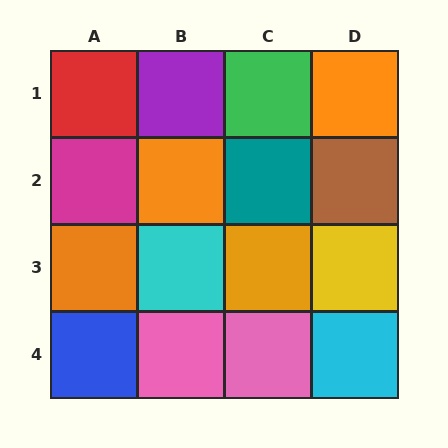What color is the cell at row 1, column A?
Red.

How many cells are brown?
1 cell is brown.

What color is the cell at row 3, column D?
Yellow.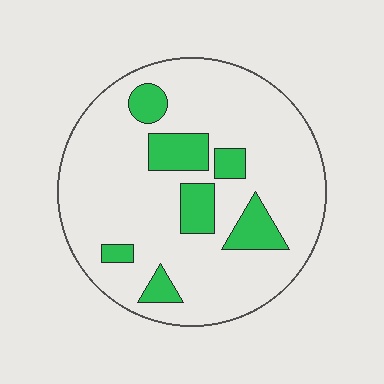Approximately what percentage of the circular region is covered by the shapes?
Approximately 20%.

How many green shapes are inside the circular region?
7.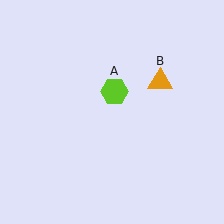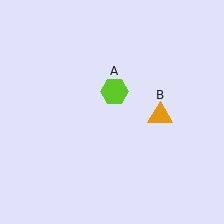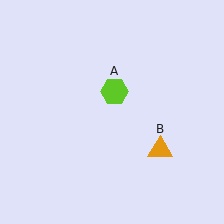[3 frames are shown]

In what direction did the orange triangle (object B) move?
The orange triangle (object B) moved down.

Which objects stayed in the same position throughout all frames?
Lime hexagon (object A) remained stationary.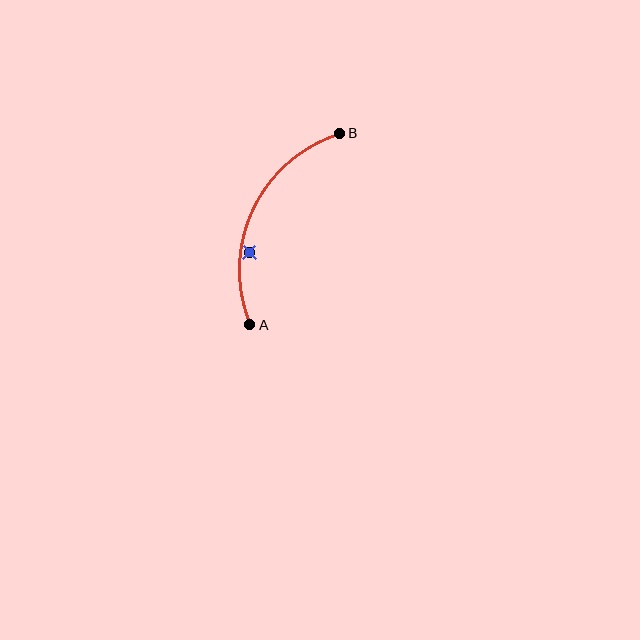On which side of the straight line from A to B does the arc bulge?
The arc bulges to the left of the straight line connecting A and B.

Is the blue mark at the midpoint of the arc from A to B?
No — the blue mark does not lie on the arc at all. It sits slightly inside the curve.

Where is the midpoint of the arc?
The arc midpoint is the point on the curve farthest from the straight line joining A and B. It sits to the left of that line.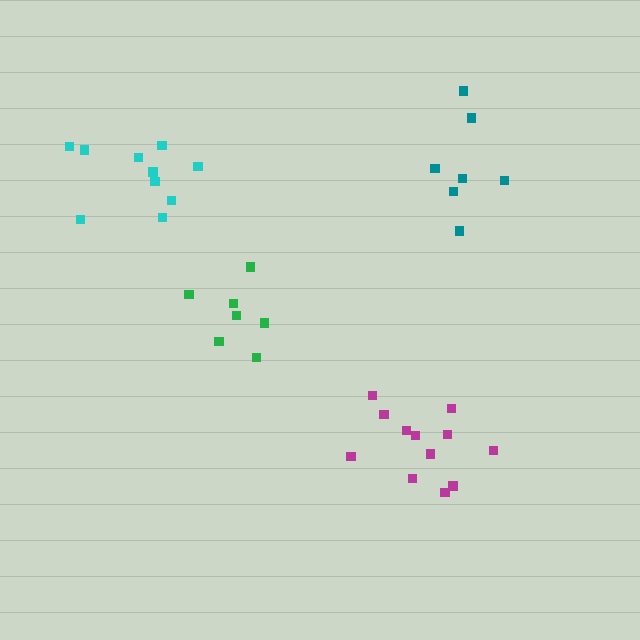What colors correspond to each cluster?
The clusters are colored: cyan, teal, magenta, green.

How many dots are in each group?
Group 1: 10 dots, Group 2: 7 dots, Group 3: 12 dots, Group 4: 7 dots (36 total).